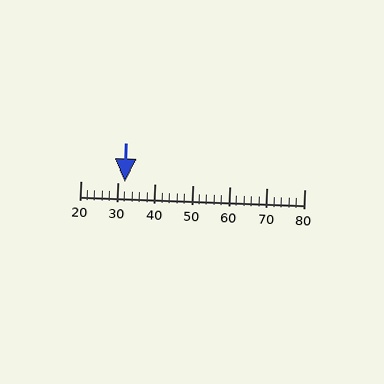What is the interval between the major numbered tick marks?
The major tick marks are spaced 10 units apart.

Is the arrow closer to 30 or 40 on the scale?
The arrow is closer to 30.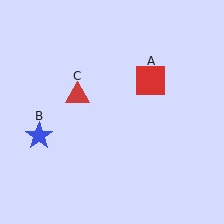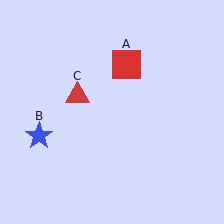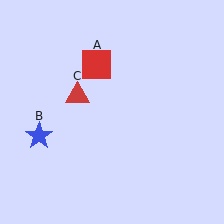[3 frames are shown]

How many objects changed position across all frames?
1 object changed position: red square (object A).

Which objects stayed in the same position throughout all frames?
Blue star (object B) and red triangle (object C) remained stationary.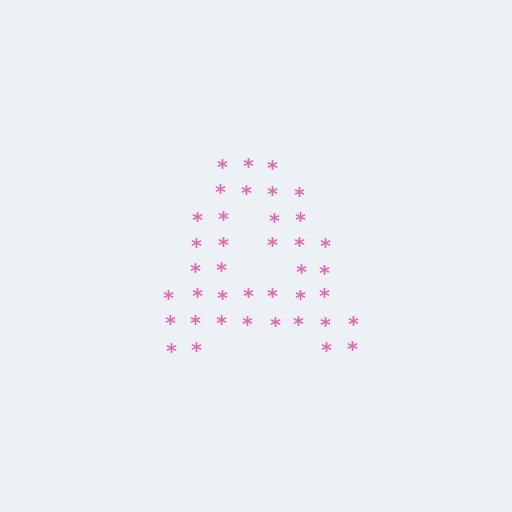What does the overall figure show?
The overall figure shows the letter A.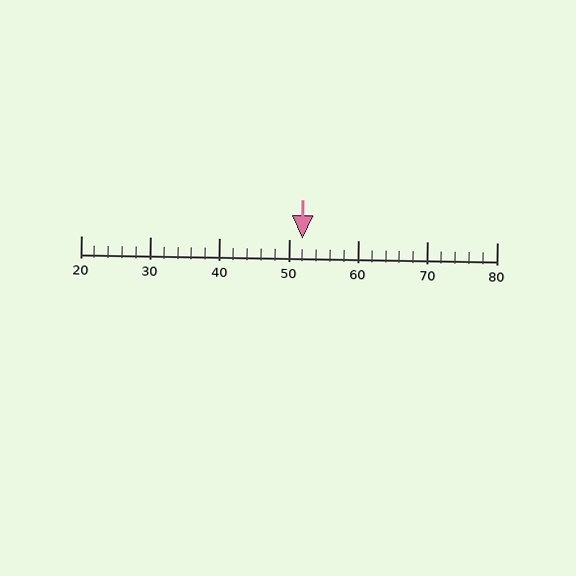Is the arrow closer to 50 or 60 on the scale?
The arrow is closer to 50.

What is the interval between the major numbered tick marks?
The major tick marks are spaced 10 units apart.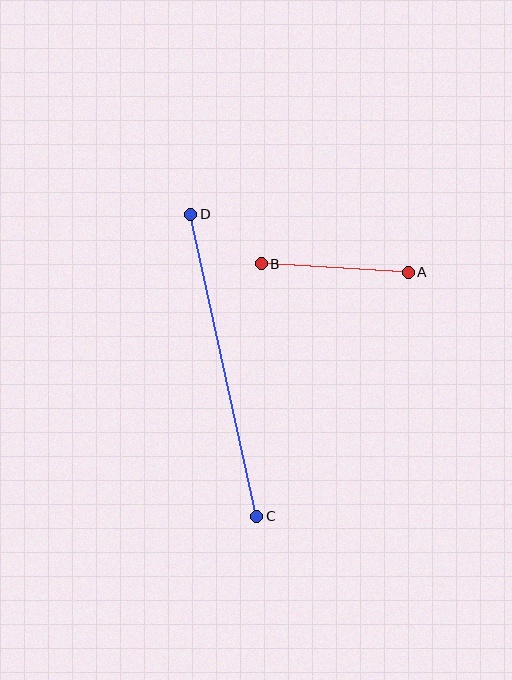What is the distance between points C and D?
The distance is approximately 309 pixels.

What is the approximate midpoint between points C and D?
The midpoint is at approximately (224, 365) pixels.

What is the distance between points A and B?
The distance is approximately 147 pixels.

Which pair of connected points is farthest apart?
Points C and D are farthest apart.